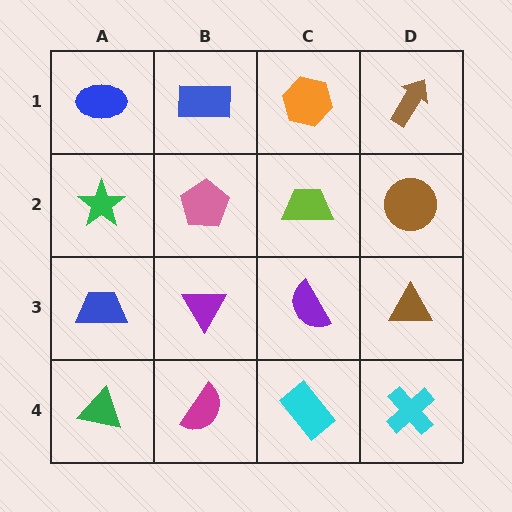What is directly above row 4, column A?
A blue trapezoid.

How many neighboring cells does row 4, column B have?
3.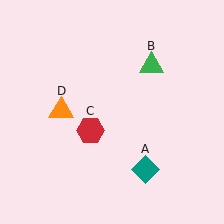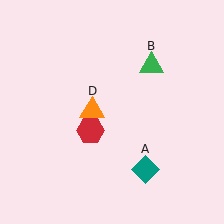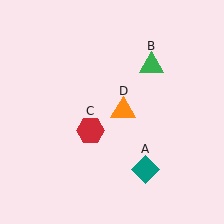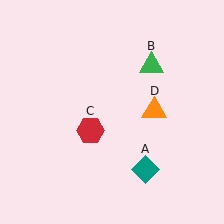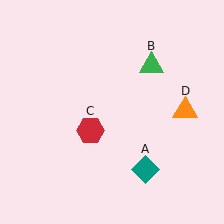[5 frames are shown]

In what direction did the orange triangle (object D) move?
The orange triangle (object D) moved right.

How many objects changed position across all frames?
1 object changed position: orange triangle (object D).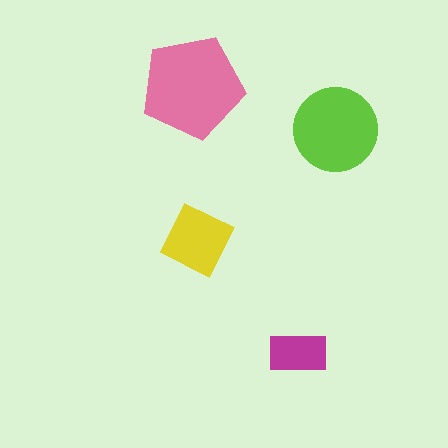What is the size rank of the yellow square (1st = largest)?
3rd.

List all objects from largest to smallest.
The pink pentagon, the lime circle, the yellow square, the magenta rectangle.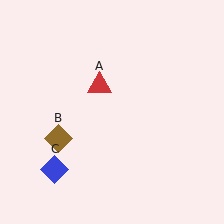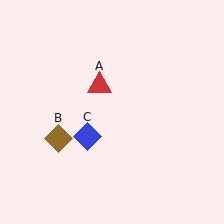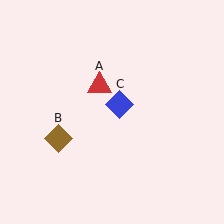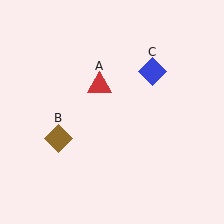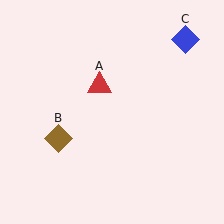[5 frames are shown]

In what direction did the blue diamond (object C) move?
The blue diamond (object C) moved up and to the right.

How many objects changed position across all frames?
1 object changed position: blue diamond (object C).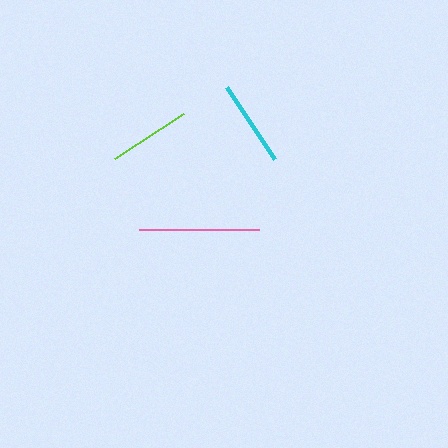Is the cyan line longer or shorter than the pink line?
The pink line is longer than the cyan line.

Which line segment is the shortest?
The lime line is the shortest at approximately 82 pixels.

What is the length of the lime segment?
The lime segment is approximately 82 pixels long.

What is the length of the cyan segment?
The cyan segment is approximately 86 pixels long.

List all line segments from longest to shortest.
From longest to shortest: pink, cyan, lime.